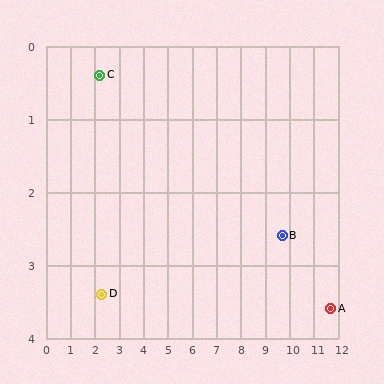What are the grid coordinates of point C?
Point C is at approximately (2.2, 0.4).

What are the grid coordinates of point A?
Point A is at approximately (11.7, 3.6).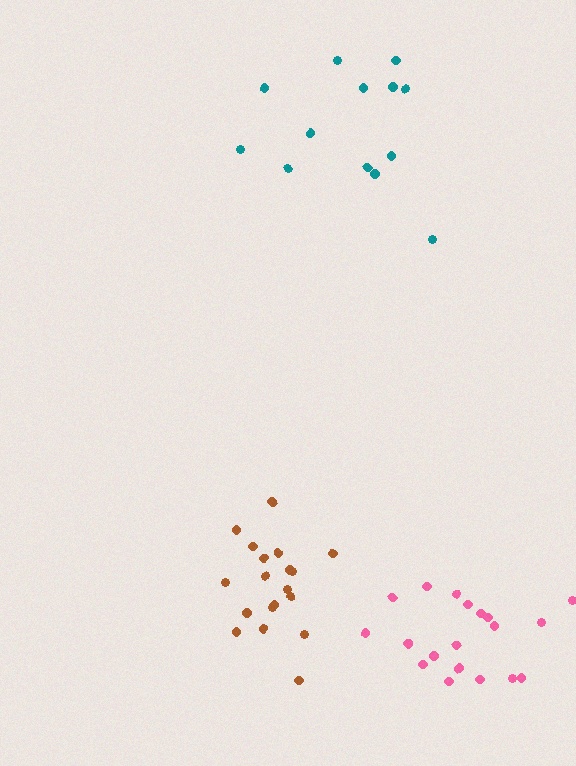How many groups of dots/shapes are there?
There are 3 groups.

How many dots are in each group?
Group 1: 13 dots, Group 2: 19 dots, Group 3: 19 dots (51 total).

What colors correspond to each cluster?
The clusters are colored: teal, brown, pink.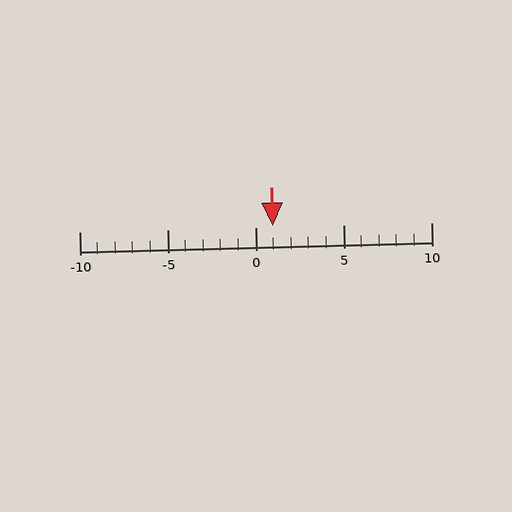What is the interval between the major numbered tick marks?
The major tick marks are spaced 5 units apart.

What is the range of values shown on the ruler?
The ruler shows values from -10 to 10.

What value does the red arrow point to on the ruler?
The red arrow points to approximately 1.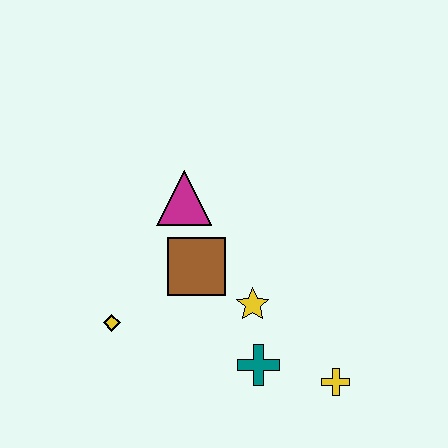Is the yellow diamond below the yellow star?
Yes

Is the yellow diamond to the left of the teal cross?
Yes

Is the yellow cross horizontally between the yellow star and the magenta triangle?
No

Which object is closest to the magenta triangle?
The brown square is closest to the magenta triangle.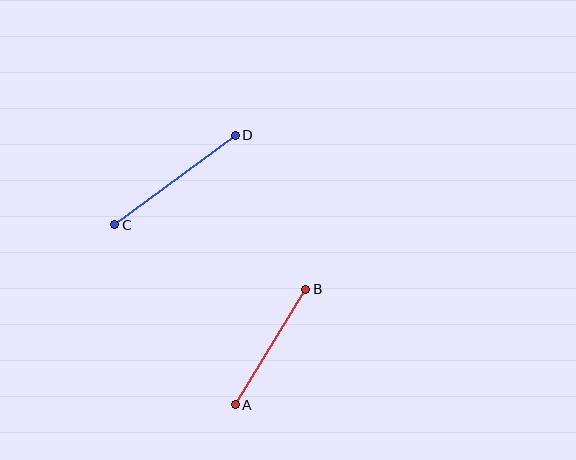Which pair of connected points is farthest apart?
Points C and D are farthest apart.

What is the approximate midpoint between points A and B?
The midpoint is at approximately (270, 347) pixels.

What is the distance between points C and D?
The distance is approximately 150 pixels.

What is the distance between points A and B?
The distance is approximately 136 pixels.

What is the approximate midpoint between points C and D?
The midpoint is at approximately (175, 180) pixels.